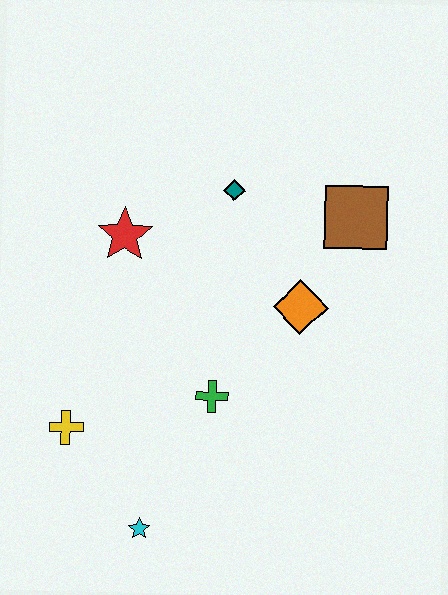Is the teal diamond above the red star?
Yes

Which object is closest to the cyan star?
The yellow cross is closest to the cyan star.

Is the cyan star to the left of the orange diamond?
Yes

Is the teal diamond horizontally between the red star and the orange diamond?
Yes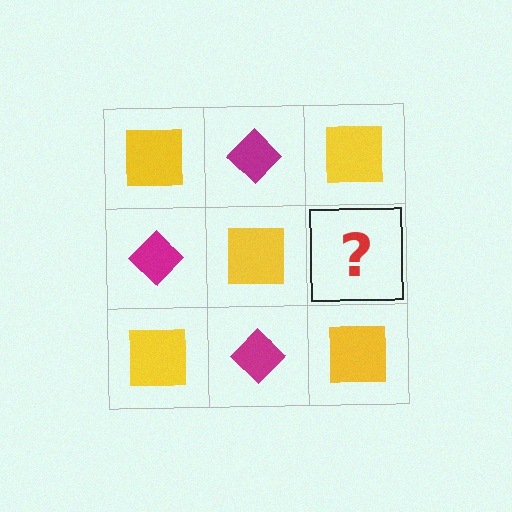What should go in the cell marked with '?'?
The missing cell should contain a magenta diamond.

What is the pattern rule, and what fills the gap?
The rule is that it alternates yellow square and magenta diamond in a checkerboard pattern. The gap should be filled with a magenta diamond.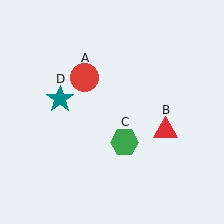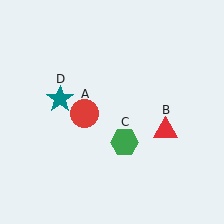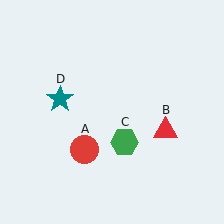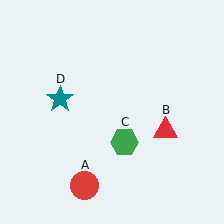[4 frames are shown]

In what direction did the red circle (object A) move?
The red circle (object A) moved down.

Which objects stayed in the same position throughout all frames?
Red triangle (object B) and green hexagon (object C) and teal star (object D) remained stationary.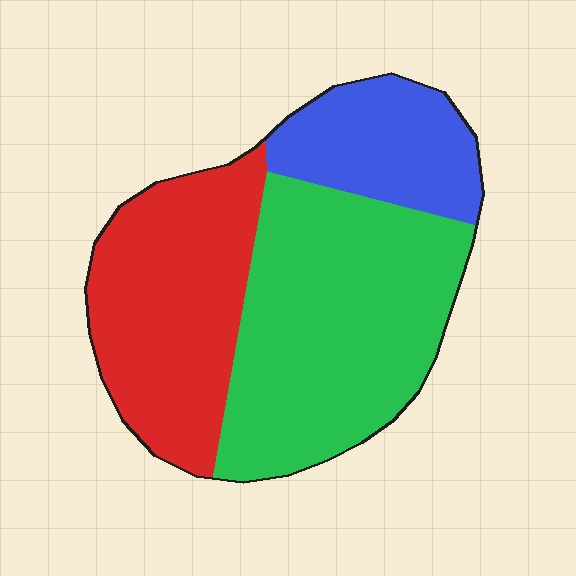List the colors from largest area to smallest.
From largest to smallest: green, red, blue.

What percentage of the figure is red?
Red takes up about one third (1/3) of the figure.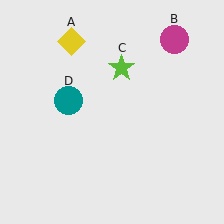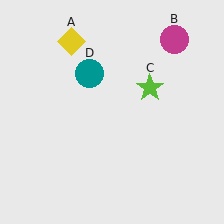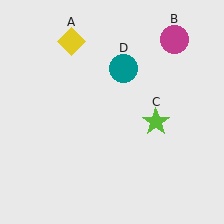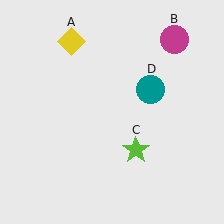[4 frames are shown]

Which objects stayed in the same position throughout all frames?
Yellow diamond (object A) and magenta circle (object B) remained stationary.